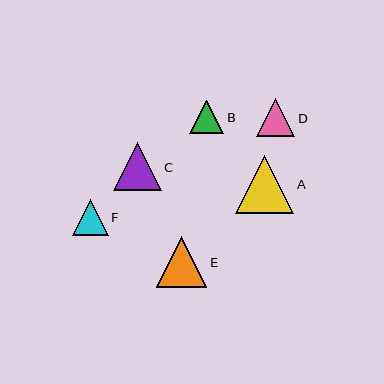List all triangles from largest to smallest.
From largest to smallest: A, E, C, D, F, B.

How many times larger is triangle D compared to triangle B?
Triangle D is approximately 1.1 times the size of triangle B.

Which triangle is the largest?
Triangle A is the largest with a size of approximately 58 pixels.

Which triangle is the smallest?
Triangle B is the smallest with a size of approximately 34 pixels.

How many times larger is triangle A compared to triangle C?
Triangle A is approximately 1.2 times the size of triangle C.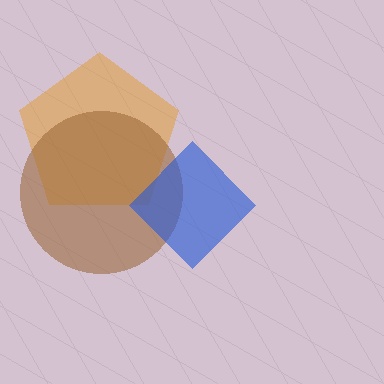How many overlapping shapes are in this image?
There are 3 overlapping shapes in the image.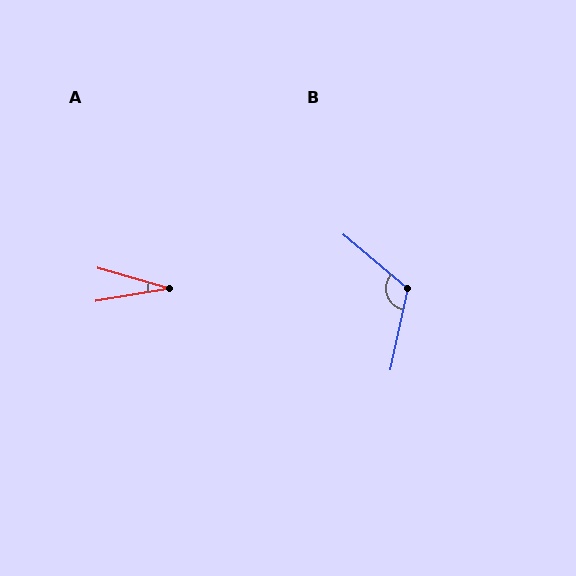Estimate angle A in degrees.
Approximately 26 degrees.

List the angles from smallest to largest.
A (26°), B (118°).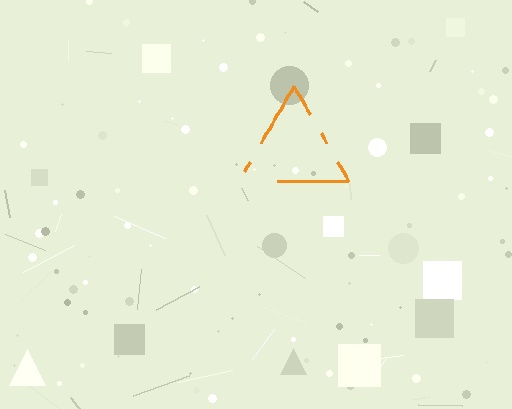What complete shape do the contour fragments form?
The contour fragments form a triangle.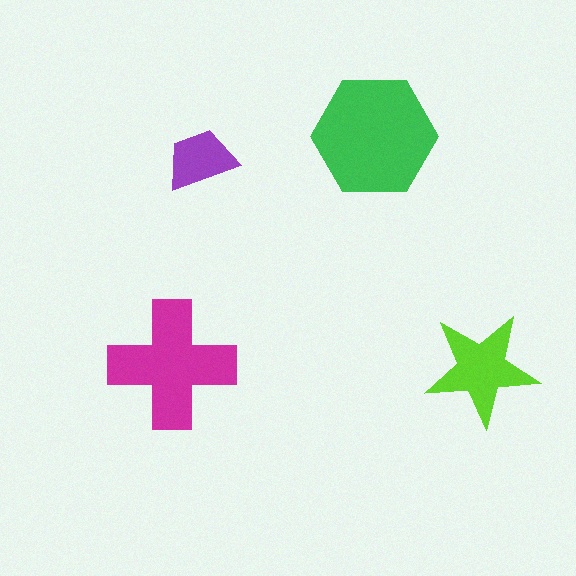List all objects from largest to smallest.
The green hexagon, the magenta cross, the lime star, the purple trapezoid.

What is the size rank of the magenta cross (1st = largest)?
2nd.